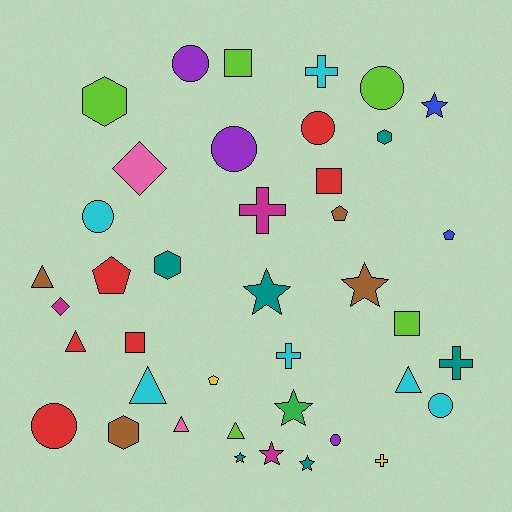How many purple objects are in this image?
There are 3 purple objects.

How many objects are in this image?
There are 40 objects.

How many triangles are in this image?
There are 6 triangles.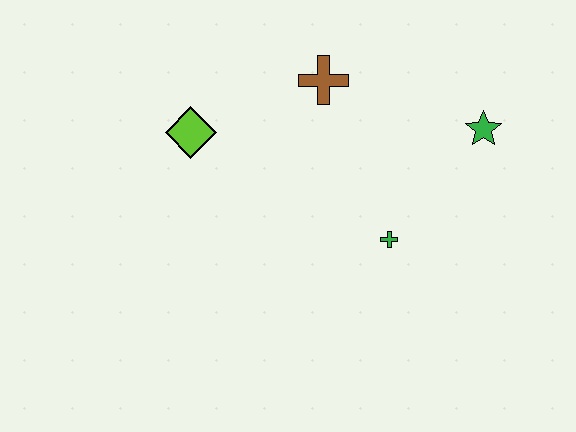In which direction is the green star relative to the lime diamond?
The green star is to the right of the lime diamond.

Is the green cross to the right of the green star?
No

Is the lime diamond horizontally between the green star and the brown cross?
No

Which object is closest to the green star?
The green cross is closest to the green star.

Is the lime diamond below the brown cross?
Yes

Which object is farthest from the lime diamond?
The green star is farthest from the lime diamond.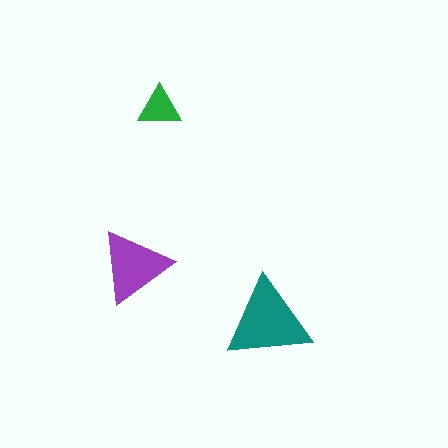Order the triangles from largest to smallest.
the teal one, the purple one, the green one.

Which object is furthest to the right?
The teal triangle is rightmost.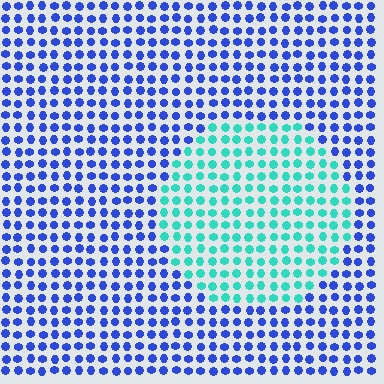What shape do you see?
I see a circle.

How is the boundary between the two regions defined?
The boundary is defined purely by a slight shift in hue (about 62 degrees). Spacing, size, and orientation are identical on both sides.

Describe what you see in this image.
The image is filled with small blue elements in a uniform arrangement. A circle-shaped region is visible where the elements are tinted to a slightly different hue, forming a subtle color boundary.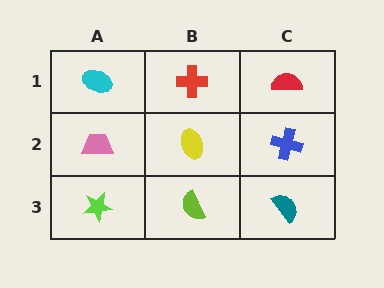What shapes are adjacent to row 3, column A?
A pink trapezoid (row 2, column A), a lime semicircle (row 3, column B).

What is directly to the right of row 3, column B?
A teal semicircle.